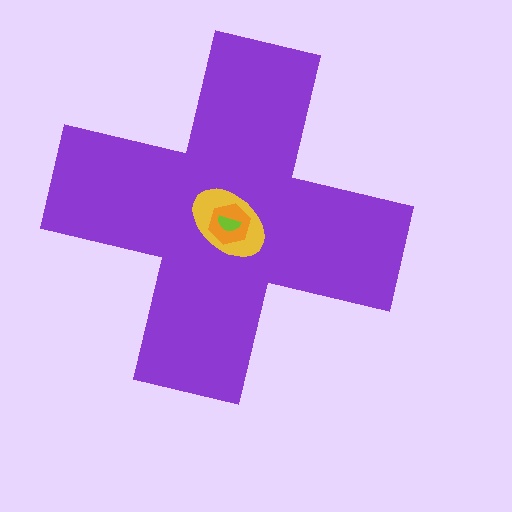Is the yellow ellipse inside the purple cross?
Yes.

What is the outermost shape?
The purple cross.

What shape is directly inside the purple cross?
The yellow ellipse.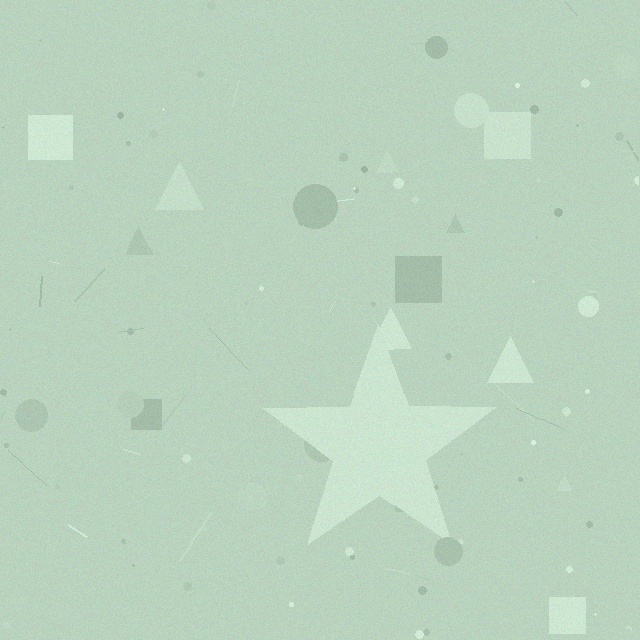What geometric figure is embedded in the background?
A star is embedded in the background.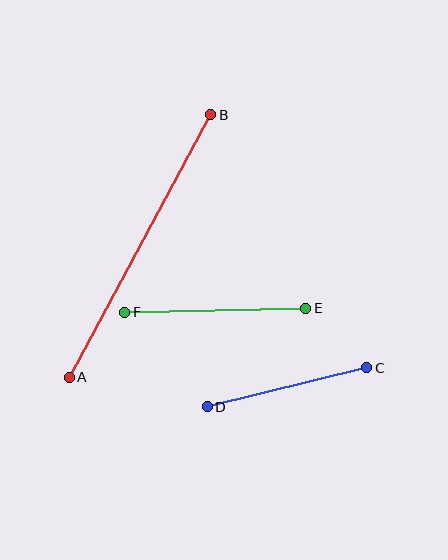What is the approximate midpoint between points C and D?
The midpoint is at approximately (287, 387) pixels.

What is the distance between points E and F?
The distance is approximately 181 pixels.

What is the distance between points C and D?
The distance is approximately 164 pixels.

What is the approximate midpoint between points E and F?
The midpoint is at approximately (215, 310) pixels.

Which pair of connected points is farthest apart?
Points A and B are farthest apart.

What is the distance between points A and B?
The distance is approximately 298 pixels.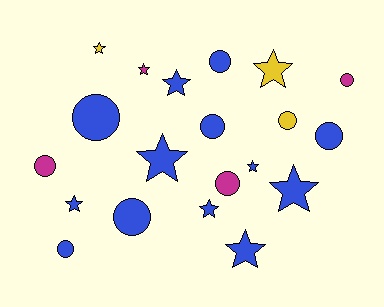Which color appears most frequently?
Blue, with 13 objects.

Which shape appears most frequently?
Circle, with 10 objects.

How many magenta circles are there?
There are 3 magenta circles.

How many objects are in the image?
There are 20 objects.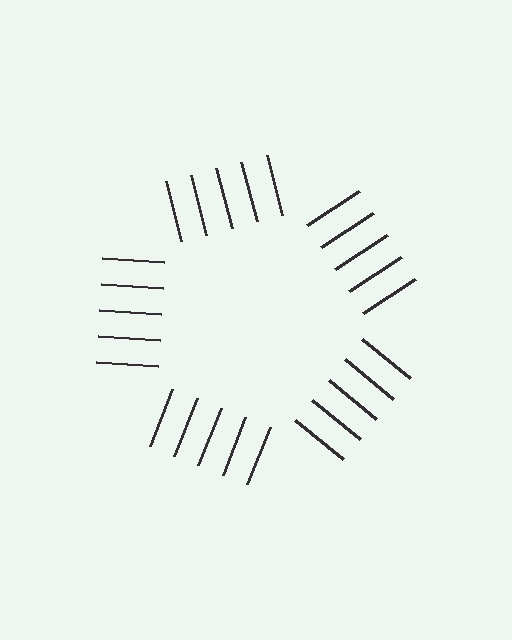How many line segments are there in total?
25 — 5 along each of the 5 edges.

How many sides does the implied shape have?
5 sides — the line-ends trace a pentagon.